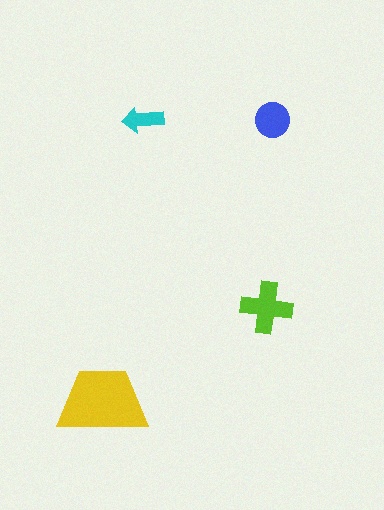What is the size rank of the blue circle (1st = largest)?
3rd.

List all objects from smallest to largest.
The cyan arrow, the blue circle, the lime cross, the yellow trapezoid.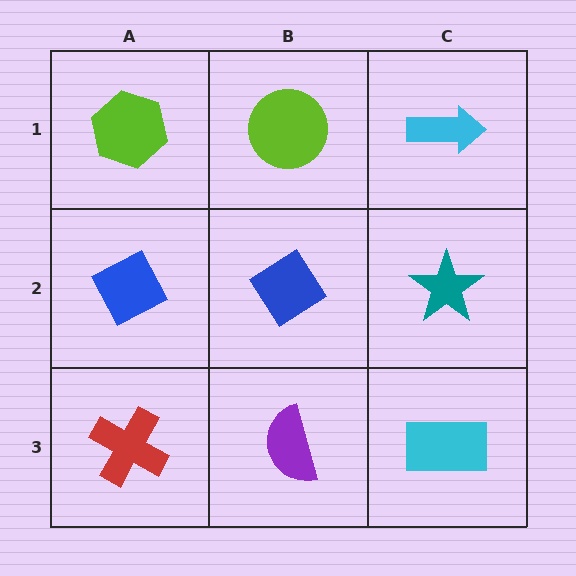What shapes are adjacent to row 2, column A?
A lime hexagon (row 1, column A), a red cross (row 3, column A), a blue diamond (row 2, column B).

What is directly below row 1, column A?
A blue diamond.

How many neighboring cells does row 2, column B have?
4.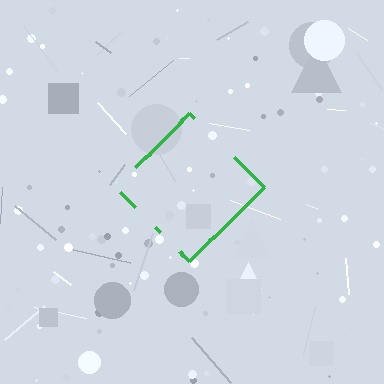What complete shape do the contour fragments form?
The contour fragments form a diamond.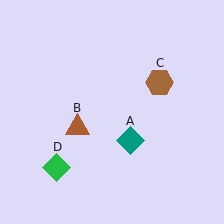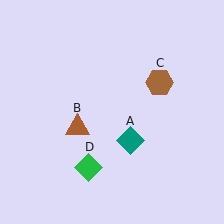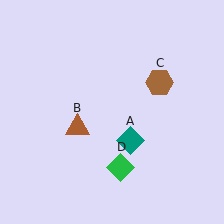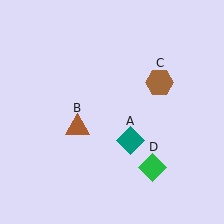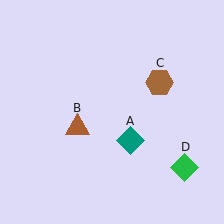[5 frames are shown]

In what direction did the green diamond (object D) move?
The green diamond (object D) moved right.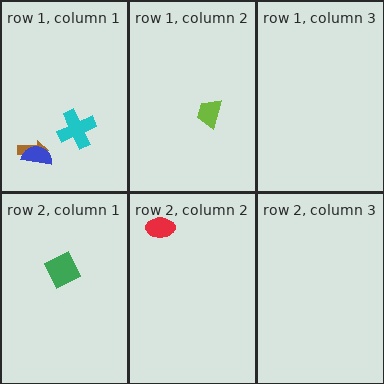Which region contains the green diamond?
The row 2, column 1 region.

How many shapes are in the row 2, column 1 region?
1.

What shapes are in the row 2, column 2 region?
The red ellipse.